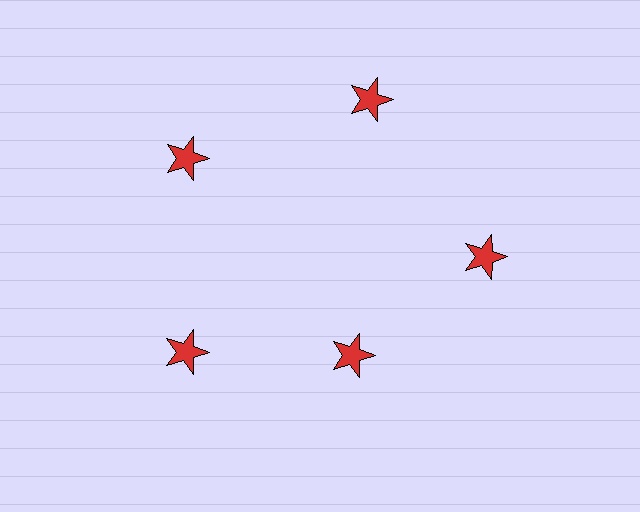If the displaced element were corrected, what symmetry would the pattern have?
It would have 5-fold rotational symmetry — the pattern would map onto itself every 72 degrees.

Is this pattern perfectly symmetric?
No. The 5 red stars are arranged in a ring, but one element near the 5 o'clock position is pulled inward toward the center, breaking the 5-fold rotational symmetry.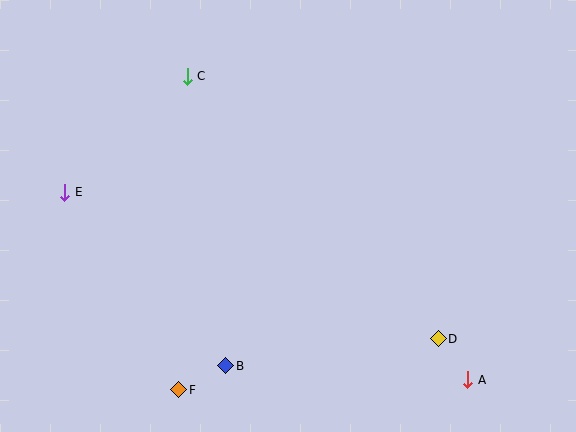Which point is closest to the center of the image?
Point B at (226, 366) is closest to the center.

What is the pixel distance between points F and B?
The distance between F and B is 53 pixels.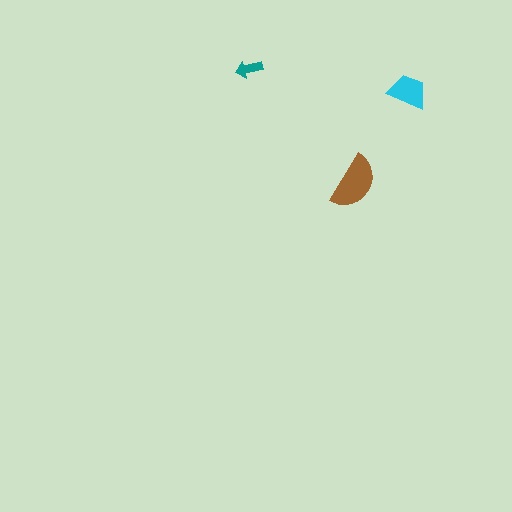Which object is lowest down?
The brown semicircle is bottommost.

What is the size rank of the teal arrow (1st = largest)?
3rd.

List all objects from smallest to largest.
The teal arrow, the cyan trapezoid, the brown semicircle.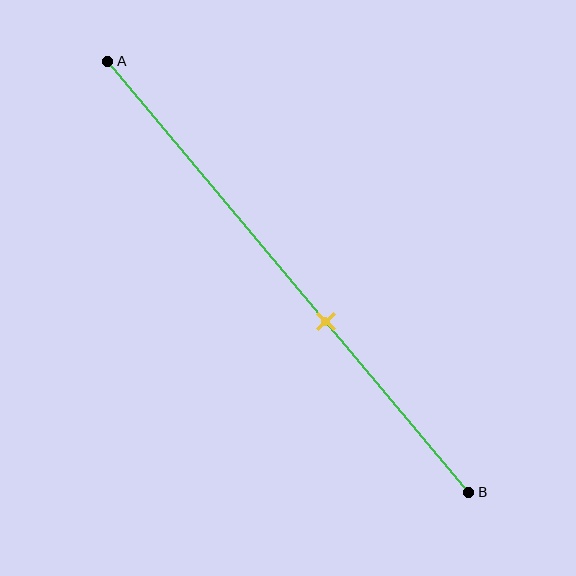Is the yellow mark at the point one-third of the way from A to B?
No, the mark is at about 60% from A, not at the 33% one-third point.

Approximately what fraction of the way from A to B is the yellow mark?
The yellow mark is approximately 60% of the way from A to B.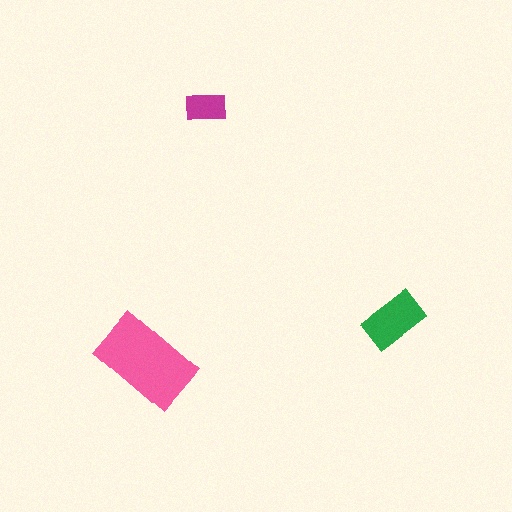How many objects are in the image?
There are 3 objects in the image.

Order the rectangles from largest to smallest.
the pink one, the green one, the magenta one.